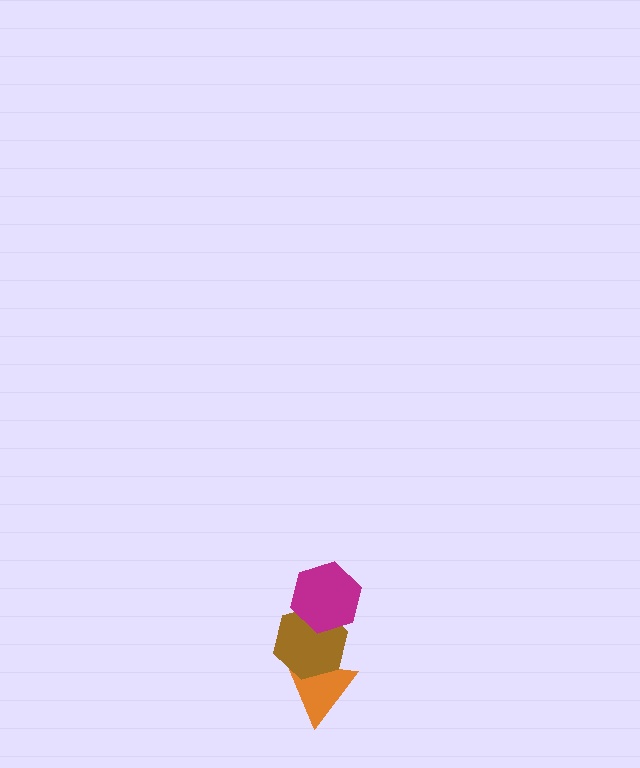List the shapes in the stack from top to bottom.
From top to bottom: the magenta hexagon, the brown hexagon, the orange triangle.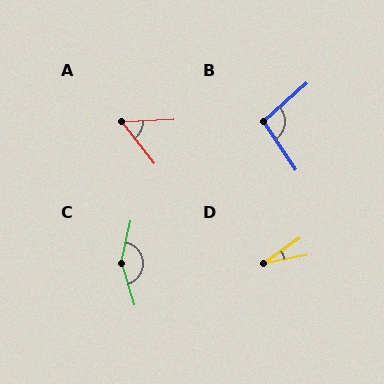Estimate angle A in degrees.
Approximately 55 degrees.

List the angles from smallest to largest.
D (24°), A (55°), B (98°), C (152°).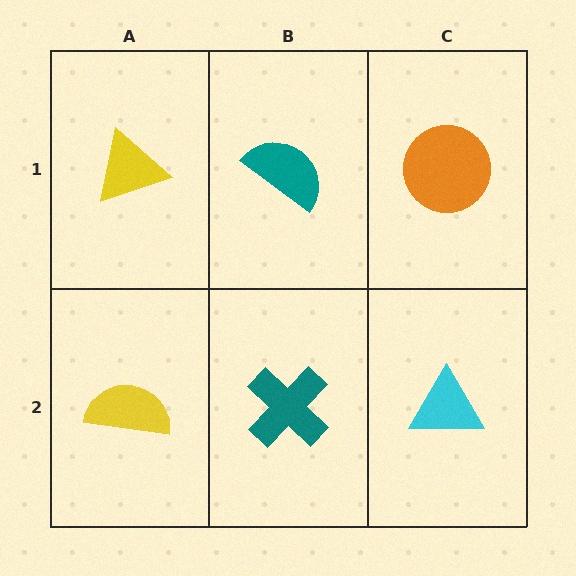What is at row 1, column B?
A teal semicircle.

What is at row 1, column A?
A yellow triangle.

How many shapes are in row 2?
3 shapes.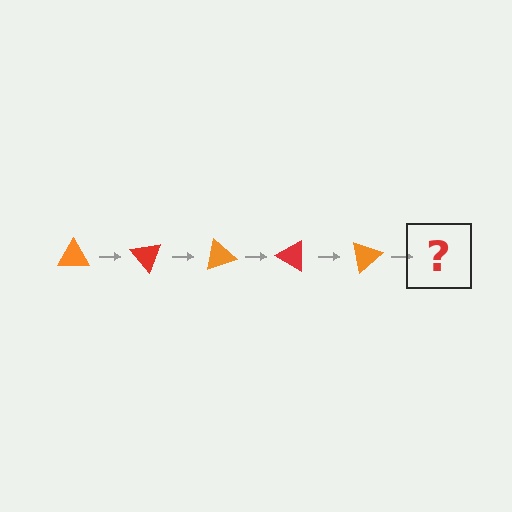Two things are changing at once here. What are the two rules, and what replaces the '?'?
The two rules are that it rotates 50 degrees each step and the color cycles through orange and red. The '?' should be a red triangle, rotated 250 degrees from the start.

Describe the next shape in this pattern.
It should be a red triangle, rotated 250 degrees from the start.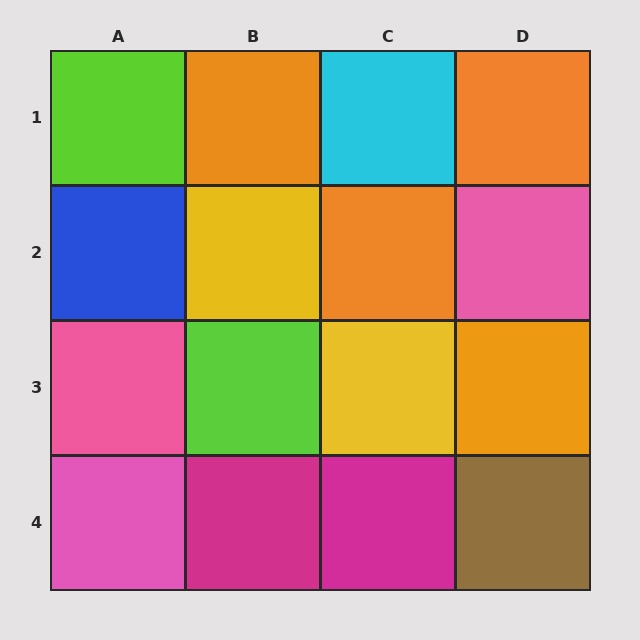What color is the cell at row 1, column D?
Orange.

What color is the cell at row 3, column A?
Pink.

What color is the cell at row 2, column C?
Orange.